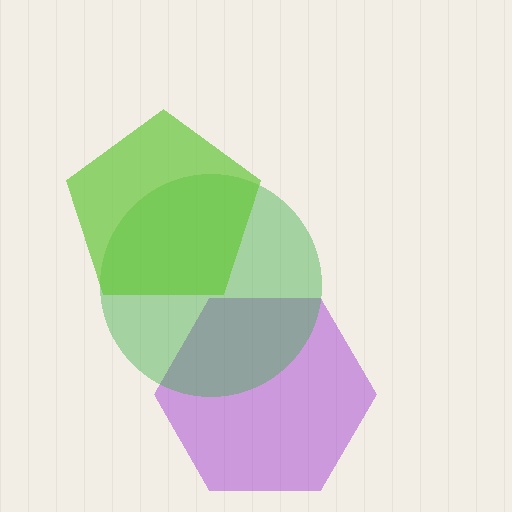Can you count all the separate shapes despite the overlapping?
Yes, there are 3 separate shapes.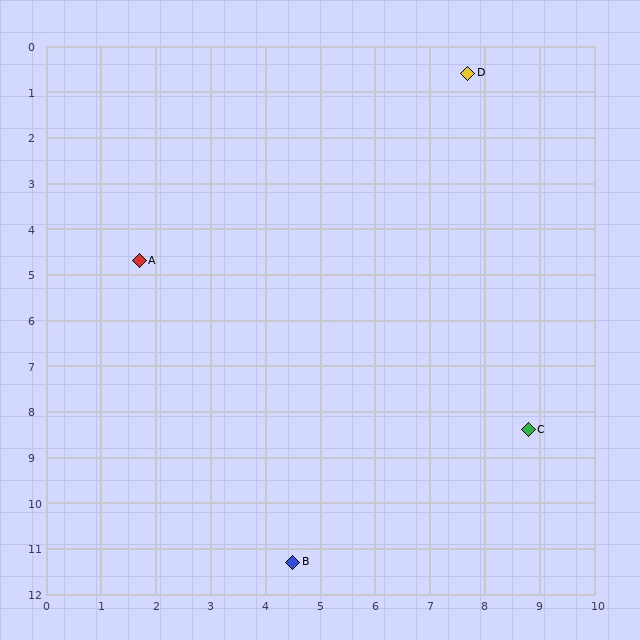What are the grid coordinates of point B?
Point B is at approximately (4.5, 11.3).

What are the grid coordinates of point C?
Point C is at approximately (8.8, 8.4).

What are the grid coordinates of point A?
Point A is at approximately (1.7, 4.7).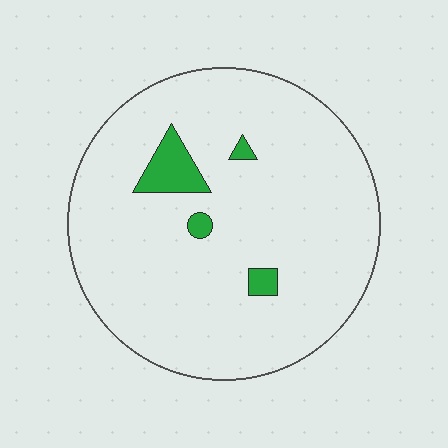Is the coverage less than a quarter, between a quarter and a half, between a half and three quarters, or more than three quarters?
Less than a quarter.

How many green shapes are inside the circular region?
4.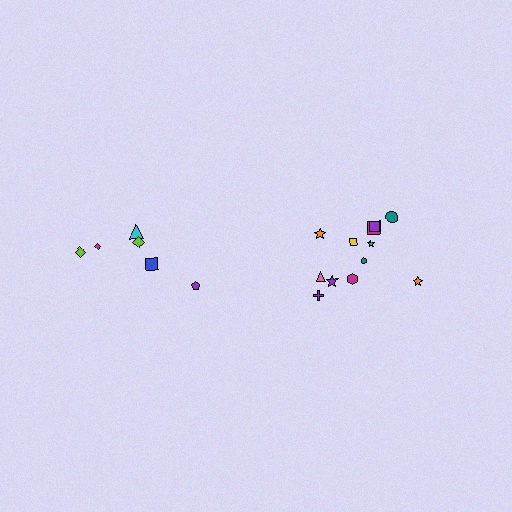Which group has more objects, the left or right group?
The right group.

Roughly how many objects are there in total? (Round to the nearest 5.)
Roughly 20 objects in total.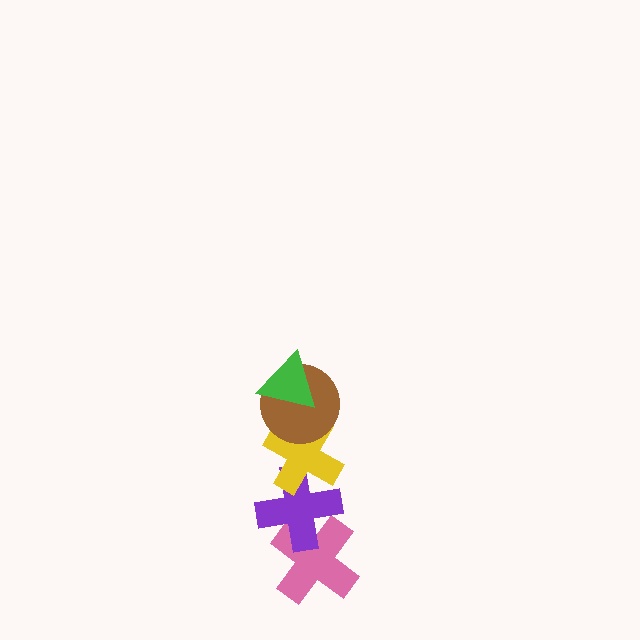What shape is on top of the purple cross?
The yellow cross is on top of the purple cross.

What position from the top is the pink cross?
The pink cross is 5th from the top.